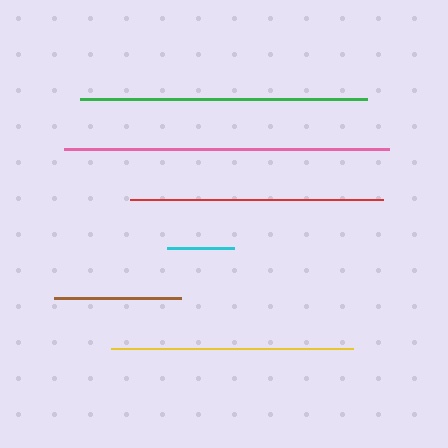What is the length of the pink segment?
The pink segment is approximately 325 pixels long.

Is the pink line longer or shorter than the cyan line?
The pink line is longer than the cyan line.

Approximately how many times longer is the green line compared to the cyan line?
The green line is approximately 4.3 times the length of the cyan line.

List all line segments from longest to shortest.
From longest to shortest: pink, green, red, yellow, brown, cyan.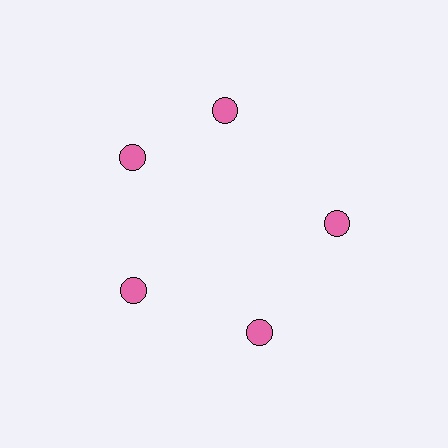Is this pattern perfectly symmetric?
No. The 5 pink circles are arranged in a ring, but one element near the 1 o'clock position is rotated out of alignment along the ring, breaking the 5-fold rotational symmetry.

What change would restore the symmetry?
The symmetry would be restored by rotating it back into even spacing with its neighbors so that all 5 circles sit at equal angles and equal distance from the center.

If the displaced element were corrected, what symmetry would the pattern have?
It would have 5-fold rotational symmetry — the pattern would map onto itself every 72 degrees.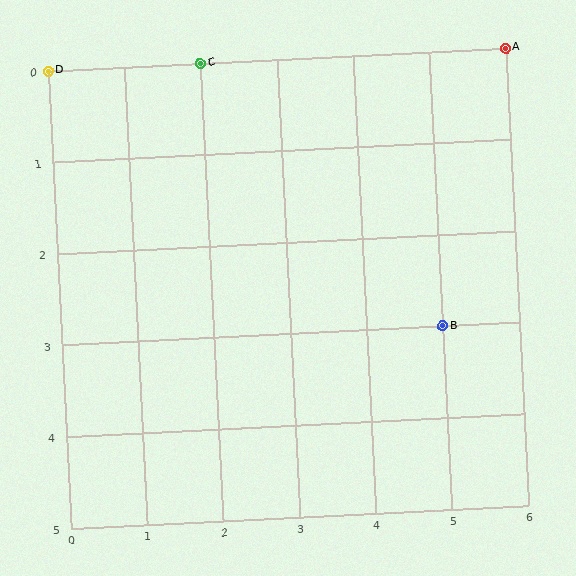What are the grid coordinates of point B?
Point B is at grid coordinates (5, 3).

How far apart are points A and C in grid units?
Points A and C are 4 columns apart.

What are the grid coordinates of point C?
Point C is at grid coordinates (2, 0).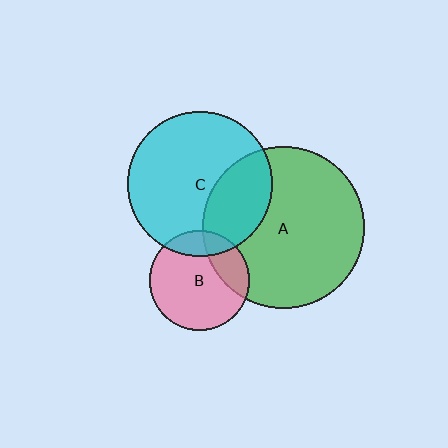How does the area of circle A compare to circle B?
Approximately 2.7 times.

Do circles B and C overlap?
Yes.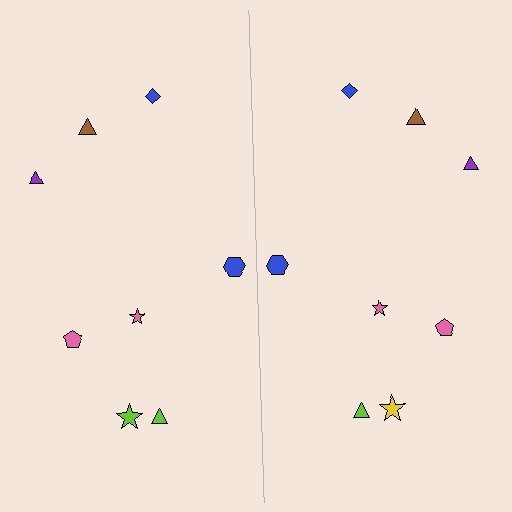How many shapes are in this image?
There are 16 shapes in this image.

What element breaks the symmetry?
The yellow star on the right side breaks the symmetry — its mirror counterpart is lime.